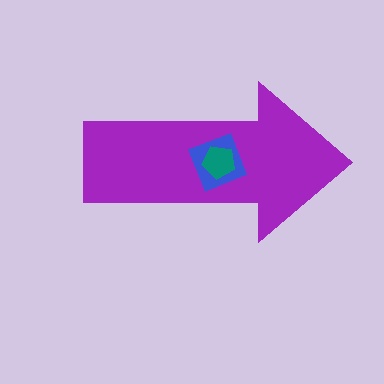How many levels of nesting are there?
3.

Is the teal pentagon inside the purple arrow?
Yes.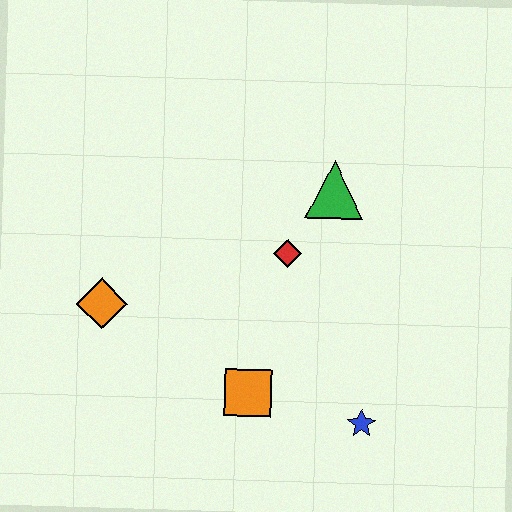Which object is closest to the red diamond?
The green triangle is closest to the red diamond.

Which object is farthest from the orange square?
The green triangle is farthest from the orange square.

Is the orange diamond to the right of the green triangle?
No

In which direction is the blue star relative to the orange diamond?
The blue star is to the right of the orange diamond.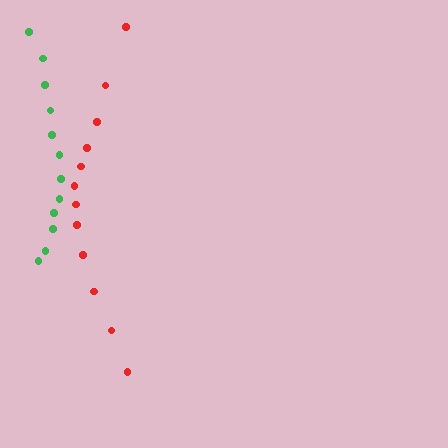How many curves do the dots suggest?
There are 2 distinct paths.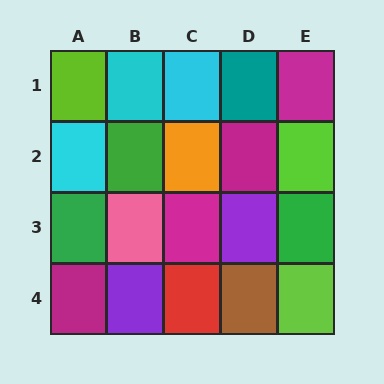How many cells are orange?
1 cell is orange.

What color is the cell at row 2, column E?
Lime.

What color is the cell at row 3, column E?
Green.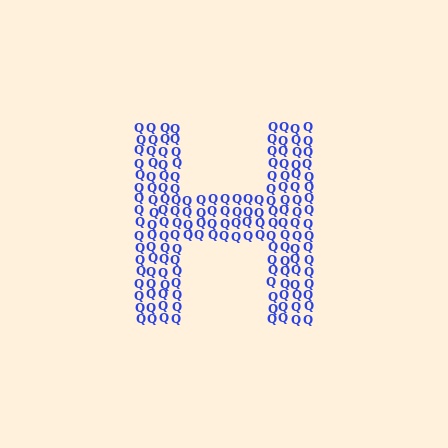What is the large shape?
The large shape is the letter H.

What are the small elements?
The small elements are letter Q's.